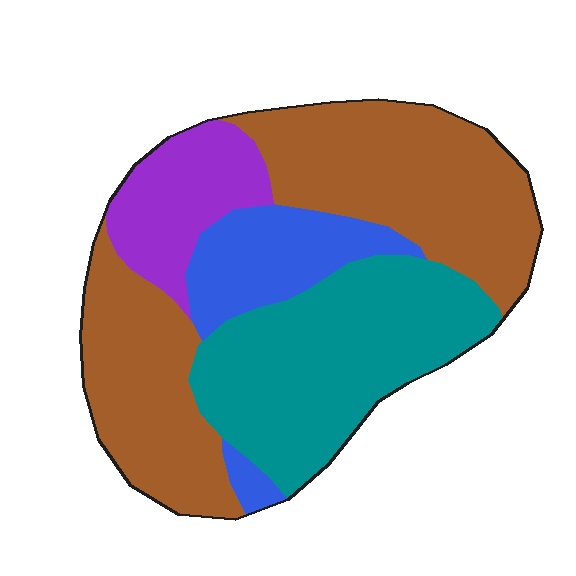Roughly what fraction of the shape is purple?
Purple takes up about one eighth (1/8) of the shape.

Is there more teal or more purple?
Teal.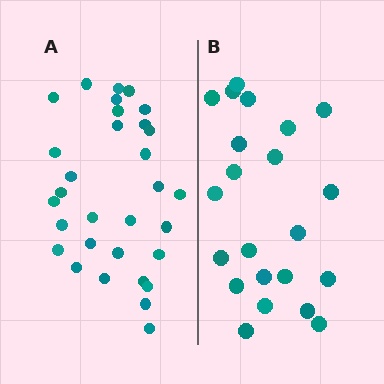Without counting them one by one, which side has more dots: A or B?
Region A (the left region) has more dots.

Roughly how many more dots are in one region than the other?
Region A has roughly 8 or so more dots than region B.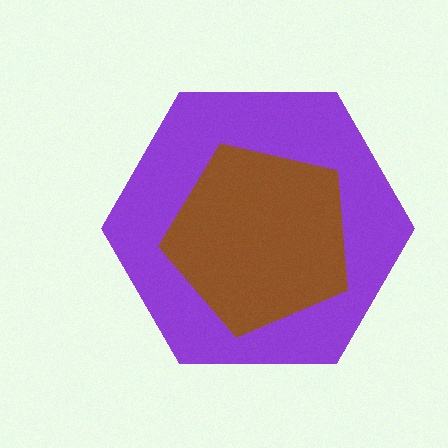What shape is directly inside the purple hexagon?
The brown pentagon.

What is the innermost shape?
The brown pentagon.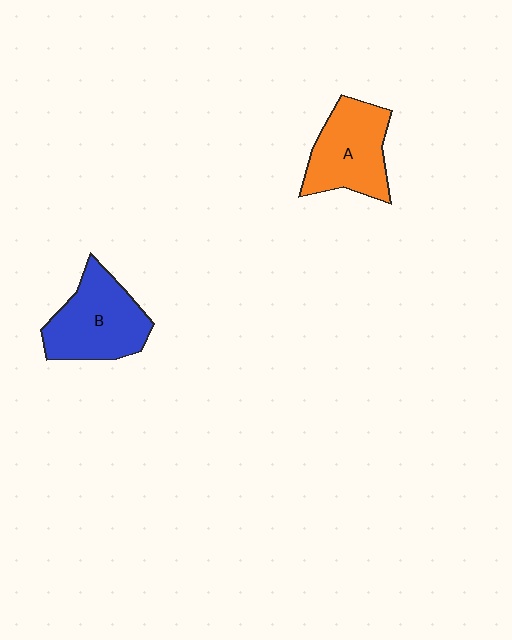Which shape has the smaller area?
Shape A (orange).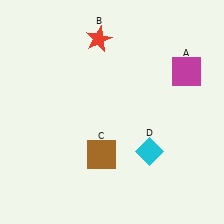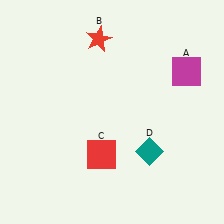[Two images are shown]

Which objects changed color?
C changed from brown to red. D changed from cyan to teal.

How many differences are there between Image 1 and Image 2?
There are 2 differences between the two images.